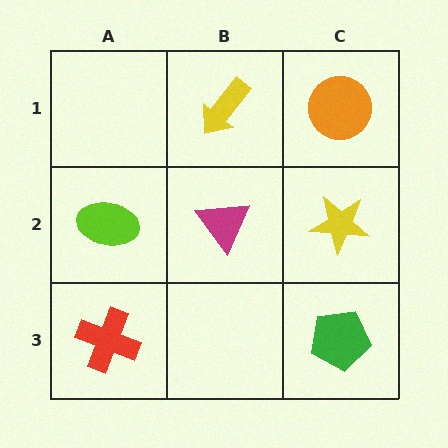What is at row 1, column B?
A yellow arrow.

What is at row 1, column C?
An orange circle.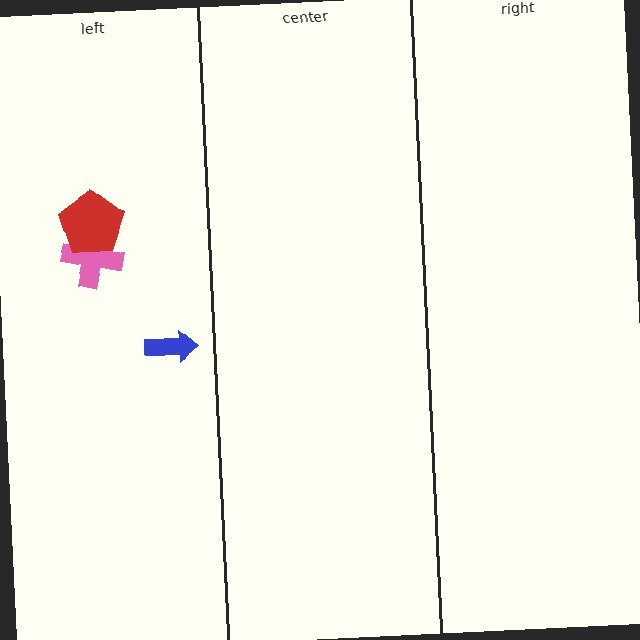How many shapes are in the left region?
3.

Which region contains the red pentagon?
The left region.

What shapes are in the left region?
The blue arrow, the pink cross, the red pentagon.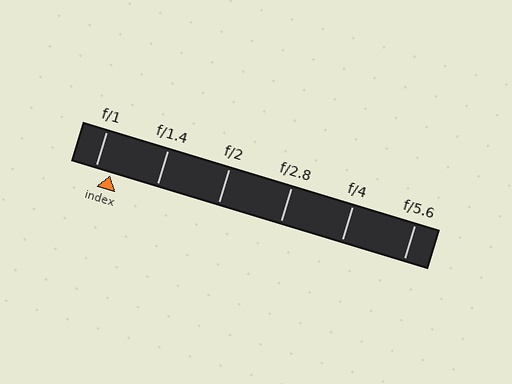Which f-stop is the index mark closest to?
The index mark is closest to f/1.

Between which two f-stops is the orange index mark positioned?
The index mark is between f/1 and f/1.4.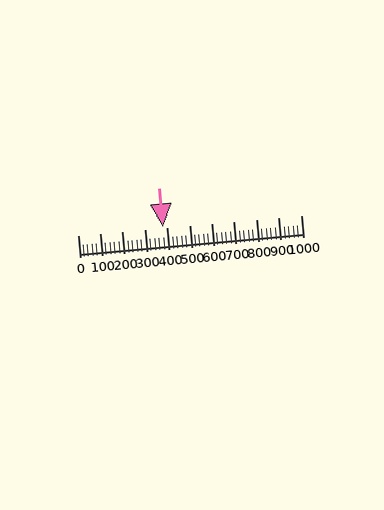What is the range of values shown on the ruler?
The ruler shows values from 0 to 1000.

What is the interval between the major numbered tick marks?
The major tick marks are spaced 100 units apart.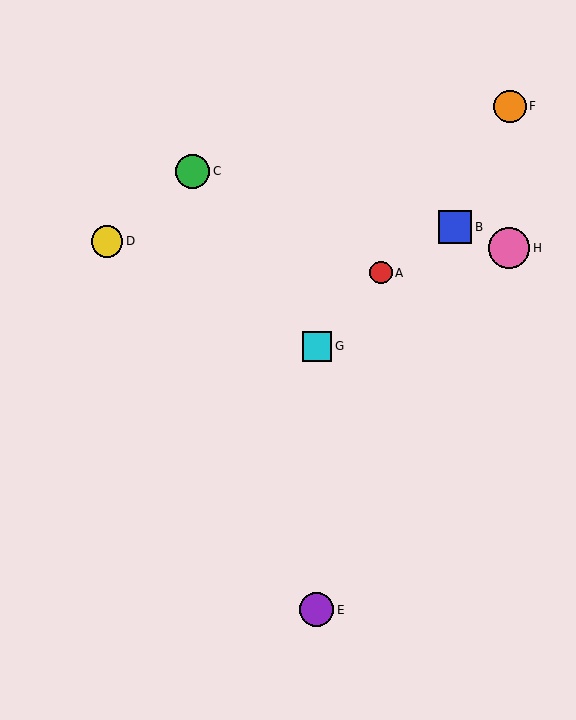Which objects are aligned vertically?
Objects E, G are aligned vertically.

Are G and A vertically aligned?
No, G is at x≈317 and A is at x≈381.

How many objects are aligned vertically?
2 objects (E, G) are aligned vertically.